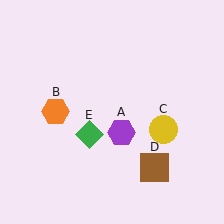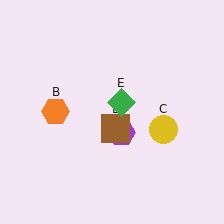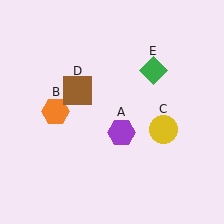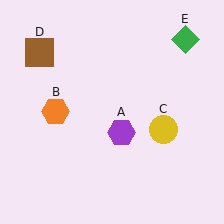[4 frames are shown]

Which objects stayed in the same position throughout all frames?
Purple hexagon (object A) and orange hexagon (object B) and yellow circle (object C) remained stationary.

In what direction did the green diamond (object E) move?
The green diamond (object E) moved up and to the right.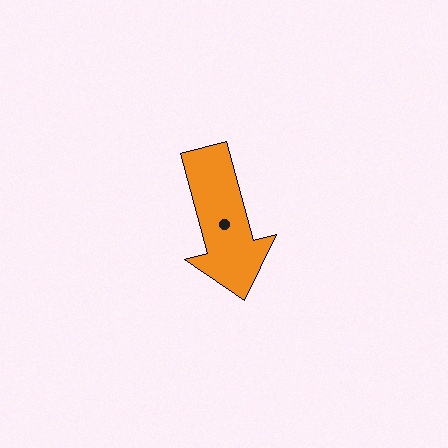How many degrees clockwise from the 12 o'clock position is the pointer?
Approximately 165 degrees.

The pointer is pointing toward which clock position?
Roughly 6 o'clock.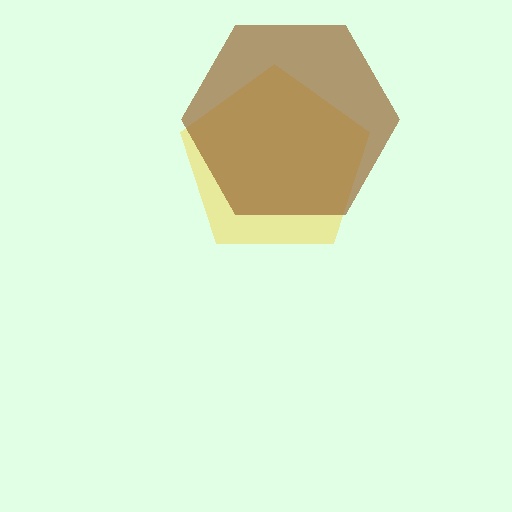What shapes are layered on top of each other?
The layered shapes are: a yellow pentagon, a brown hexagon.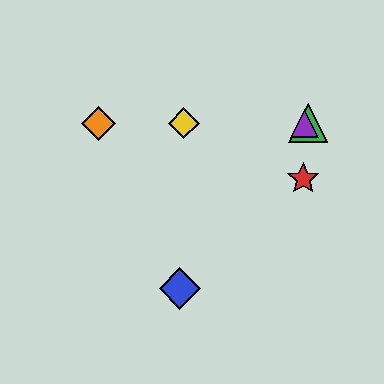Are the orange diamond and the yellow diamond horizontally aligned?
Yes, both are at y≈123.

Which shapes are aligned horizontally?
The green triangle, the yellow diamond, the purple triangle, the orange diamond are aligned horizontally.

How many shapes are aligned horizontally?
4 shapes (the green triangle, the yellow diamond, the purple triangle, the orange diamond) are aligned horizontally.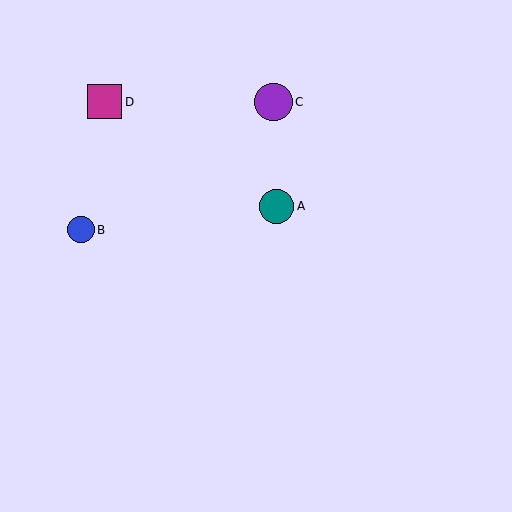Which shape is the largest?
The purple circle (labeled C) is the largest.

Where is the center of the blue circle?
The center of the blue circle is at (81, 230).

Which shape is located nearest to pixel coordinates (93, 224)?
The blue circle (labeled B) at (81, 230) is nearest to that location.